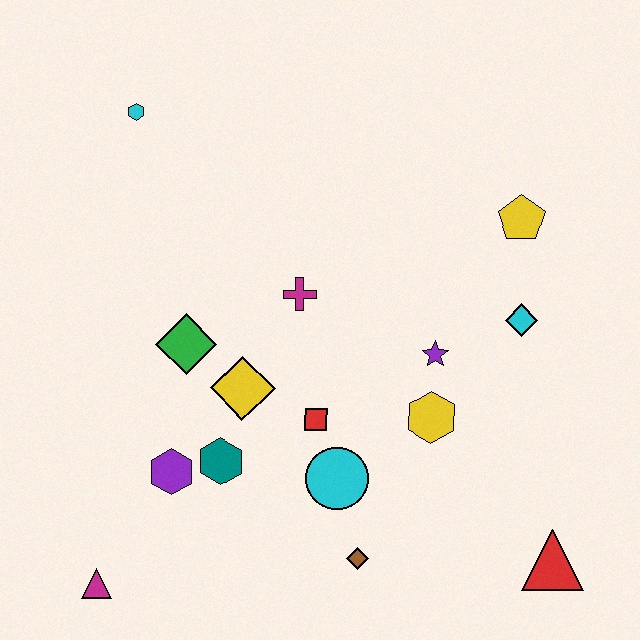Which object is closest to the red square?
The cyan circle is closest to the red square.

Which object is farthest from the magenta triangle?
The yellow pentagon is farthest from the magenta triangle.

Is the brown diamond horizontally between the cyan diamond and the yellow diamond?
Yes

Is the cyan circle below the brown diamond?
No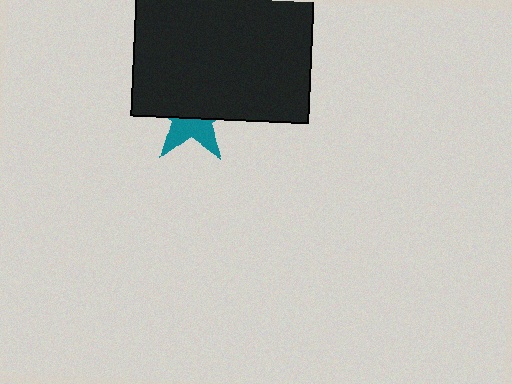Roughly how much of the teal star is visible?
A small part of it is visible (roughly 42%).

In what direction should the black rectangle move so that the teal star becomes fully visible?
The black rectangle should move up. That is the shortest direction to clear the overlap and leave the teal star fully visible.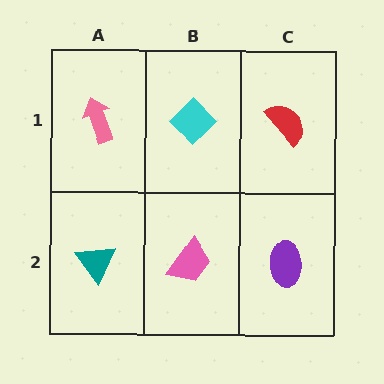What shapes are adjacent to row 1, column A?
A teal triangle (row 2, column A), a cyan diamond (row 1, column B).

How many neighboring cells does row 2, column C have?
2.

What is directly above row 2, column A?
A pink arrow.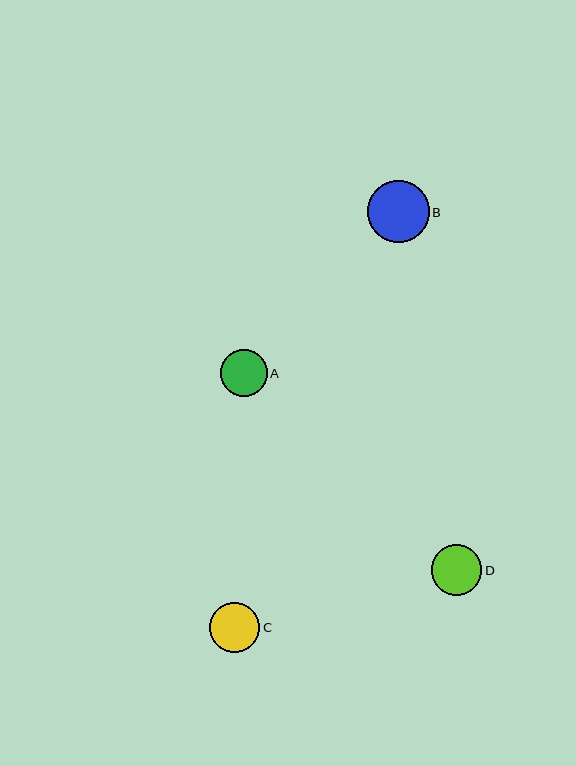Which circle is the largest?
Circle B is the largest with a size of approximately 62 pixels.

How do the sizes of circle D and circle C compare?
Circle D and circle C are approximately the same size.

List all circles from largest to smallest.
From largest to smallest: B, D, C, A.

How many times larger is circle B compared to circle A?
Circle B is approximately 1.3 times the size of circle A.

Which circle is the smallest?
Circle A is the smallest with a size of approximately 47 pixels.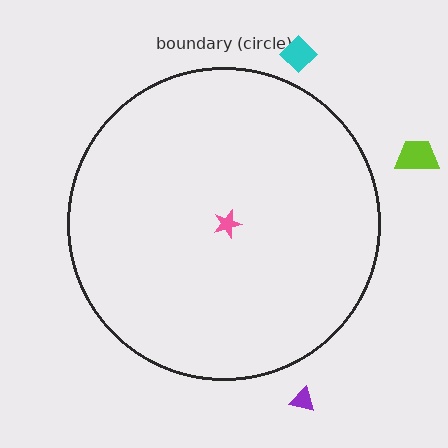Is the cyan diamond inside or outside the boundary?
Outside.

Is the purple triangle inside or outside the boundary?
Outside.